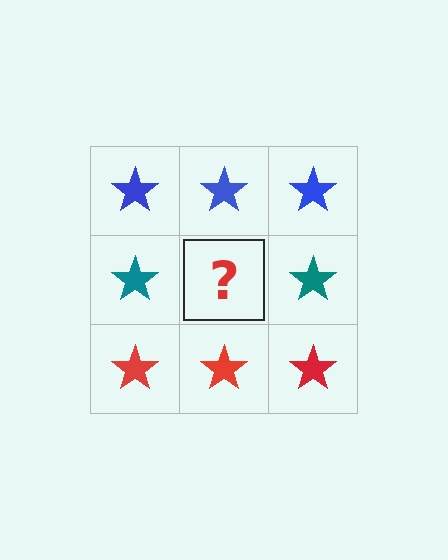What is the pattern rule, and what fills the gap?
The rule is that each row has a consistent color. The gap should be filled with a teal star.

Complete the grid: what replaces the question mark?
The question mark should be replaced with a teal star.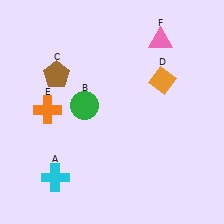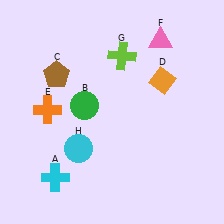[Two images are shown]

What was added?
A lime cross (G), a cyan circle (H) were added in Image 2.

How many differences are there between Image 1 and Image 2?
There are 2 differences between the two images.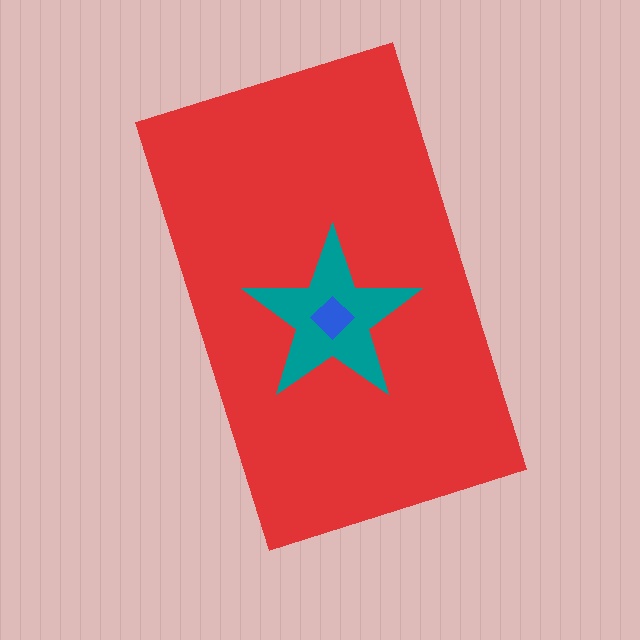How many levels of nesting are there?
3.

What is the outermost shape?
The red rectangle.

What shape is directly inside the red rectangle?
The teal star.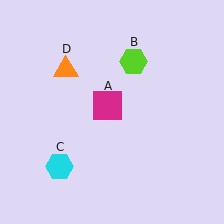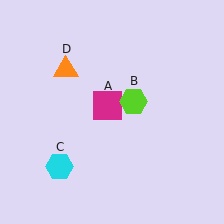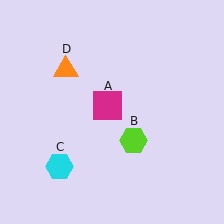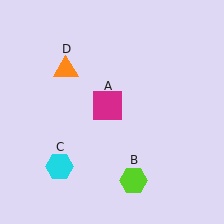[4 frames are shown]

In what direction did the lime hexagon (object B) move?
The lime hexagon (object B) moved down.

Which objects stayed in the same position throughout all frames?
Magenta square (object A) and cyan hexagon (object C) and orange triangle (object D) remained stationary.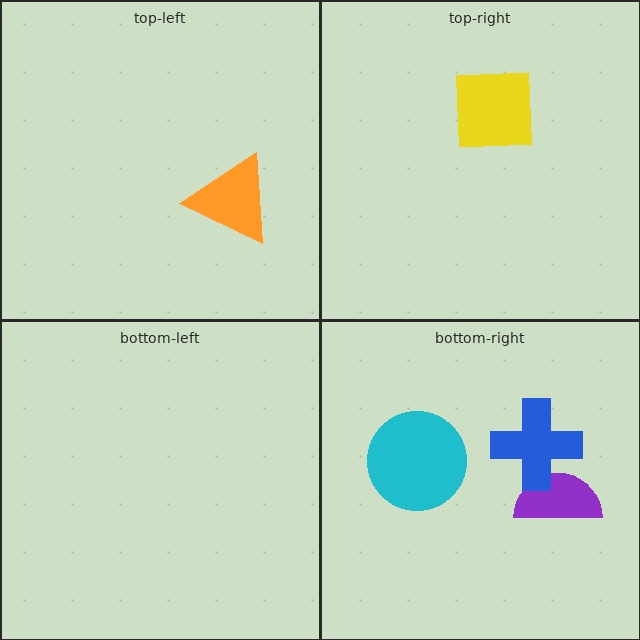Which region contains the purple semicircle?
The bottom-right region.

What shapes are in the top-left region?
The orange triangle.